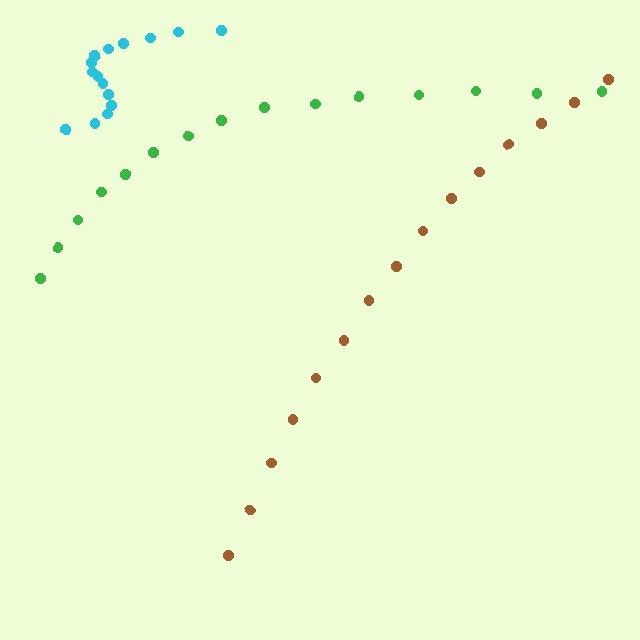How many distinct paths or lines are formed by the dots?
There are 3 distinct paths.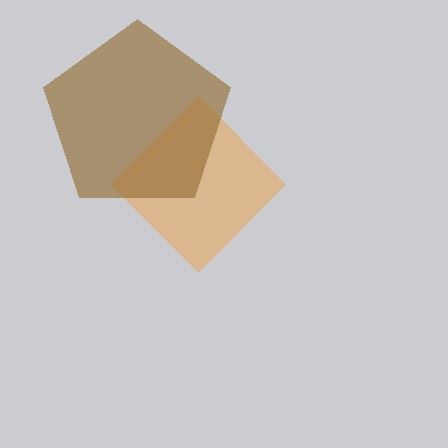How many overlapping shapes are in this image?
There are 2 overlapping shapes in the image.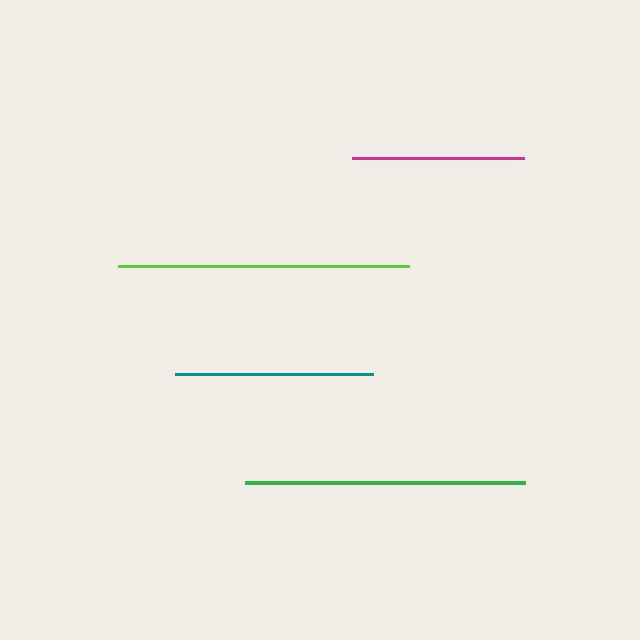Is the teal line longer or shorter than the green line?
The green line is longer than the teal line.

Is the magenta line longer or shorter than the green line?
The green line is longer than the magenta line.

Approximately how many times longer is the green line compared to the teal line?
The green line is approximately 1.4 times the length of the teal line.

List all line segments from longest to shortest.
From longest to shortest: lime, green, teal, magenta.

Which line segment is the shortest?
The magenta line is the shortest at approximately 172 pixels.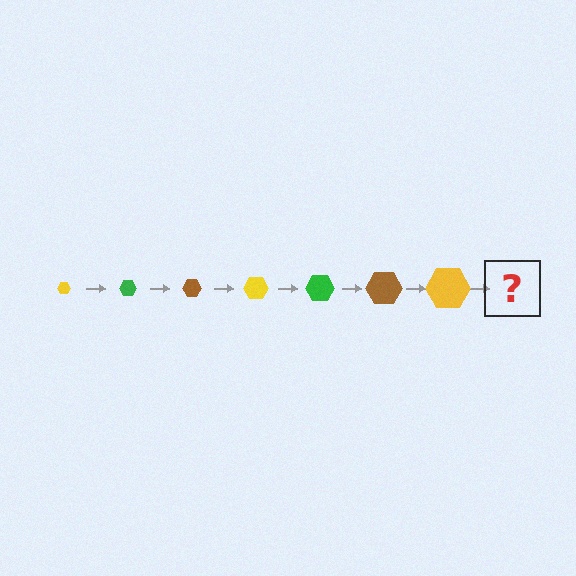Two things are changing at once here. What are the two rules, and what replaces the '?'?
The two rules are that the hexagon grows larger each step and the color cycles through yellow, green, and brown. The '?' should be a green hexagon, larger than the previous one.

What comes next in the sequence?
The next element should be a green hexagon, larger than the previous one.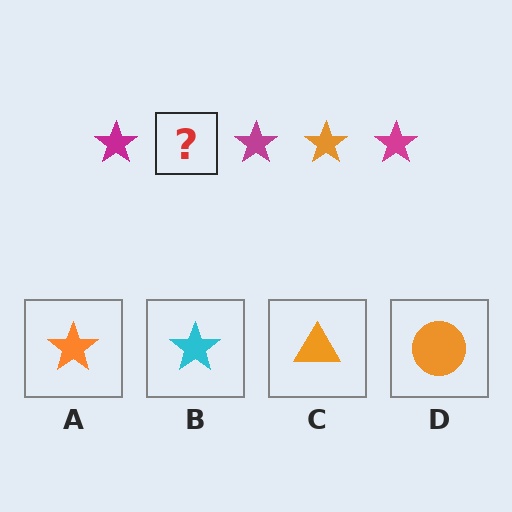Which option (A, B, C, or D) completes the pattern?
A.